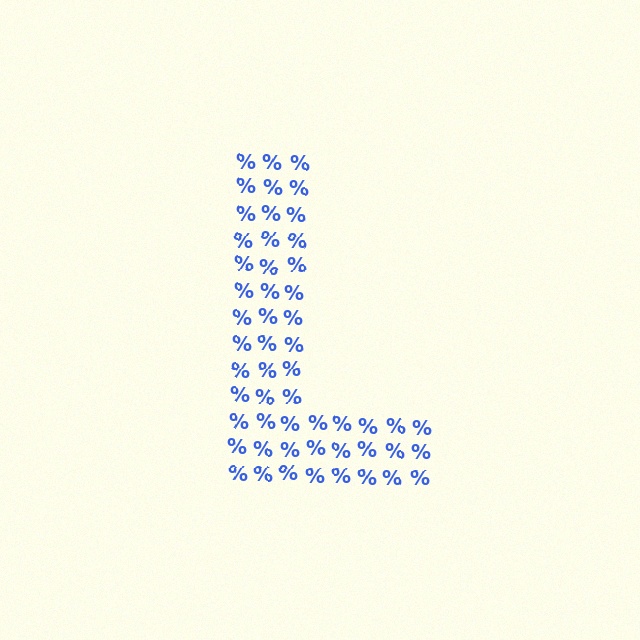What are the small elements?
The small elements are percent signs.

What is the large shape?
The large shape is the letter L.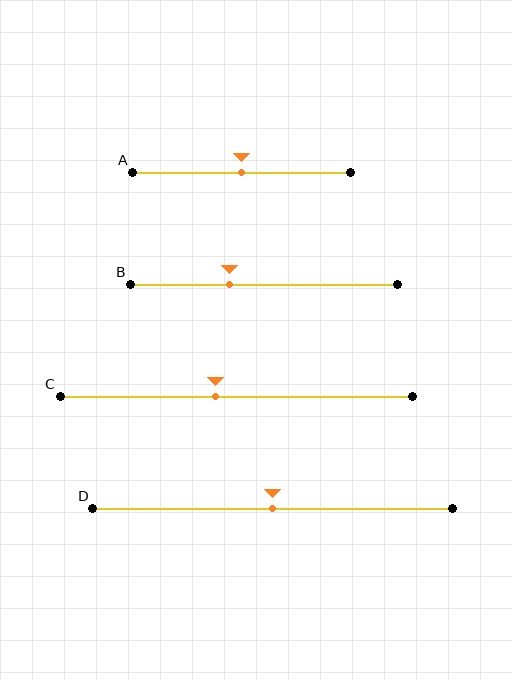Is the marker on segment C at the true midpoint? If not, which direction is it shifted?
No, the marker on segment C is shifted to the left by about 6% of the segment length.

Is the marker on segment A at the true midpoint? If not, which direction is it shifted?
Yes, the marker on segment A is at the true midpoint.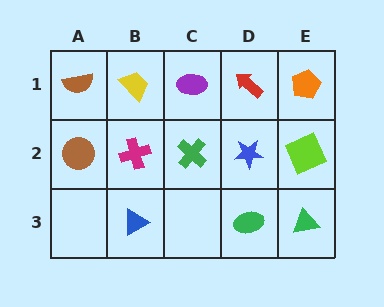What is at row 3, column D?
A green ellipse.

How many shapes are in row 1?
5 shapes.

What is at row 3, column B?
A blue triangle.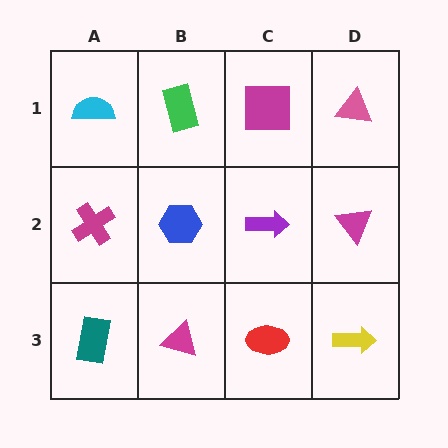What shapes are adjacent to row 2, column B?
A green rectangle (row 1, column B), a magenta triangle (row 3, column B), a magenta cross (row 2, column A), a purple arrow (row 2, column C).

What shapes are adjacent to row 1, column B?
A blue hexagon (row 2, column B), a cyan semicircle (row 1, column A), a magenta square (row 1, column C).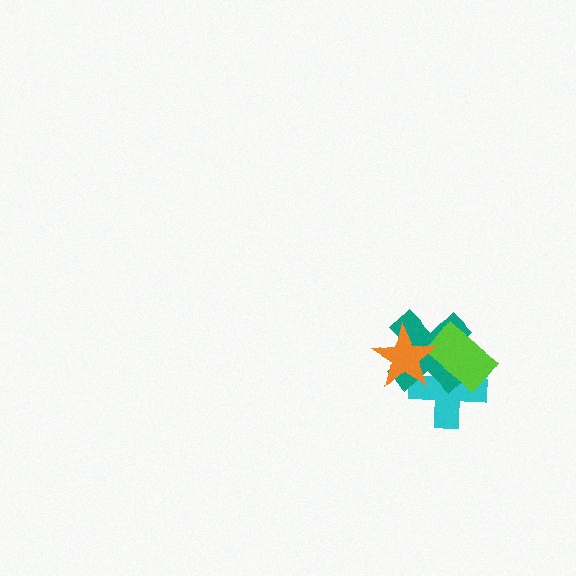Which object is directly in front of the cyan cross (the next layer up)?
The teal cross is directly in front of the cyan cross.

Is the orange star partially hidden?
No, no other shape covers it.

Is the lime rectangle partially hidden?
Yes, it is partially covered by another shape.